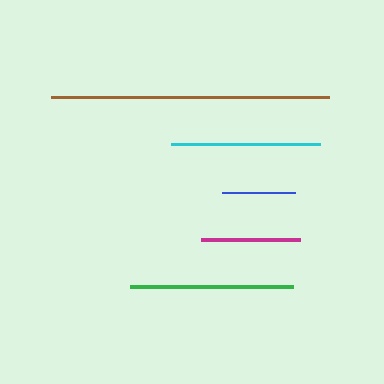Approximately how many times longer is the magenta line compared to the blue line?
The magenta line is approximately 1.4 times the length of the blue line.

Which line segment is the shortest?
The blue line is the shortest at approximately 73 pixels.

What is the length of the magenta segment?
The magenta segment is approximately 99 pixels long.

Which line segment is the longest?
The brown line is the longest at approximately 278 pixels.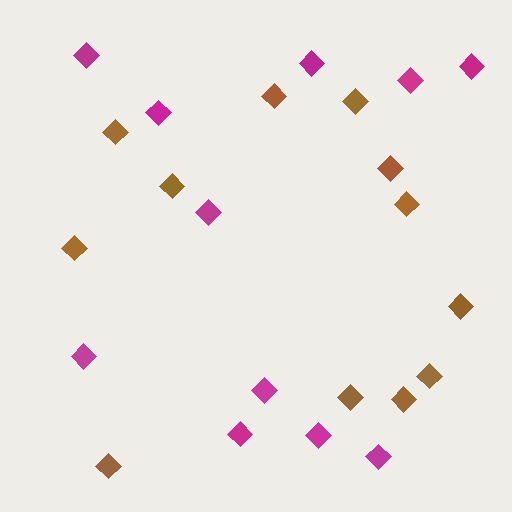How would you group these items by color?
There are 2 groups: one group of brown diamonds (12) and one group of magenta diamonds (11).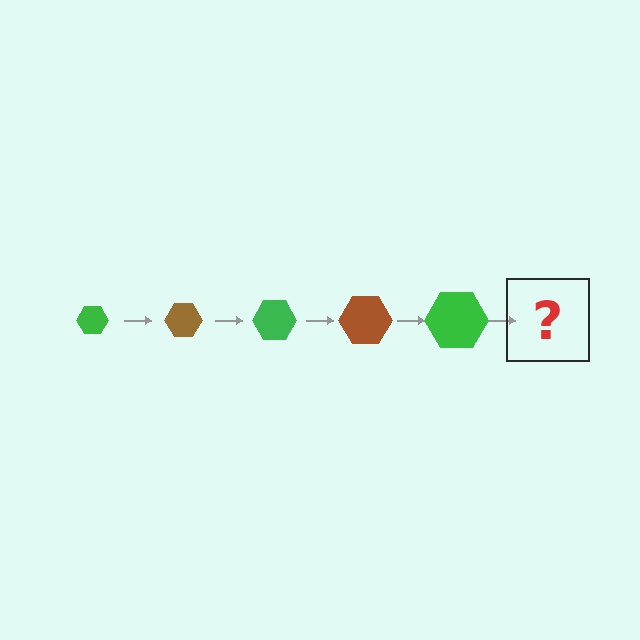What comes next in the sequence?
The next element should be a brown hexagon, larger than the previous one.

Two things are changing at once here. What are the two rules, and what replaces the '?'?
The two rules are that the hexagon grows larger each step and the color cycles through green and brown. The '?' should be a brown hexagon, larger than the previous one.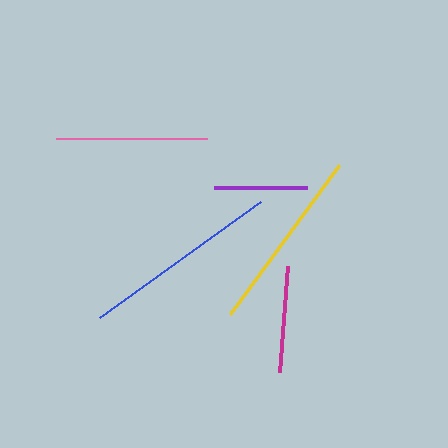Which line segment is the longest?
The blue line is the longest at approximately 198 pixels.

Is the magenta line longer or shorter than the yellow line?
The yellow line is longer than the magenta line.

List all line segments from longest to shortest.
From longest to shortest: blue, yellow, pink, magenta, purple.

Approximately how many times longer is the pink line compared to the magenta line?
The pink line is approximately 1.4 times the length of the magenta line.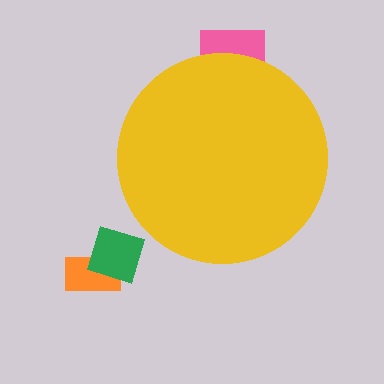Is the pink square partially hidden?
Yes, the pink square is partially hidden behind the yellow circle.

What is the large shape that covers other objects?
A yellow circle.